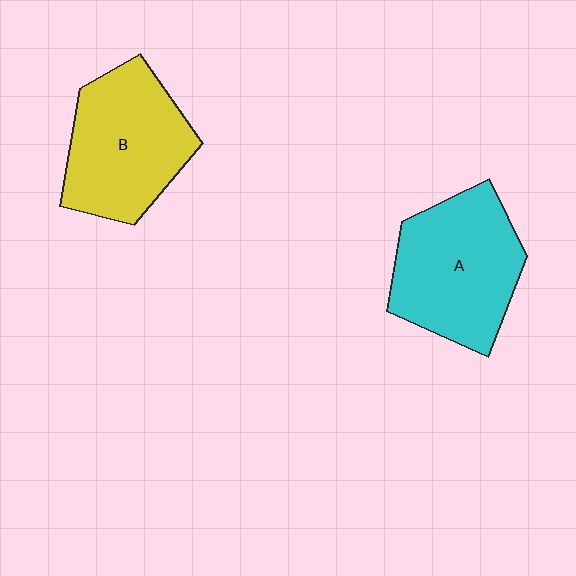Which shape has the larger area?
Shape A (cyan).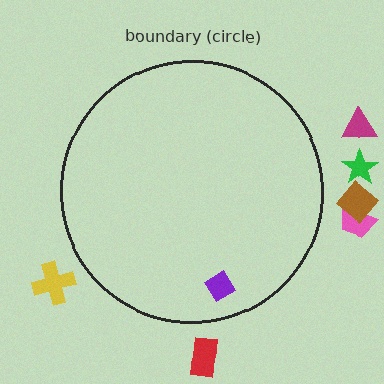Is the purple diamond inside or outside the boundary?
Inside.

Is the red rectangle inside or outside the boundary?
Outside.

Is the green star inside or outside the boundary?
Outside.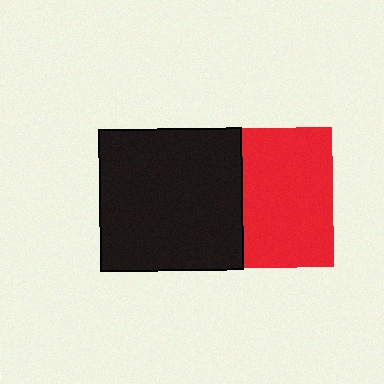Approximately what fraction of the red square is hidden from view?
Roughly 36% of the red square is hidden behind the black square.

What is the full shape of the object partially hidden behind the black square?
The partially hidden object is a red square.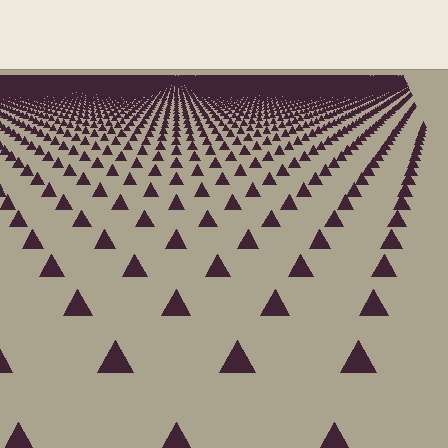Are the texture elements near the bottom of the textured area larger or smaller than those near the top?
Larger. Near the bottom, elements are closer to the viewer and appear at a bigger on-screen size.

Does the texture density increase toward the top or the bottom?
Density increases toward the top.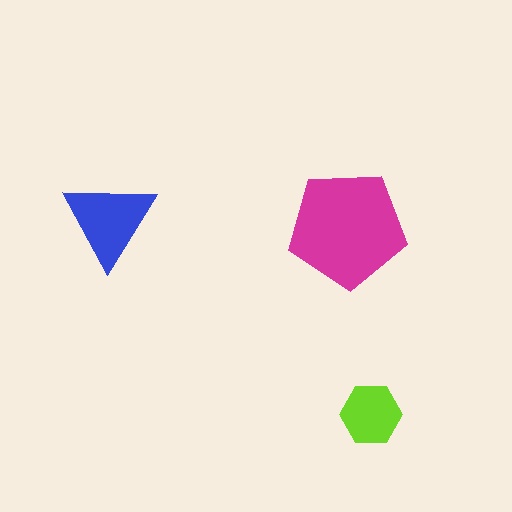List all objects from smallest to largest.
The lime hexagon, the blue triangle, the magenta pentagon.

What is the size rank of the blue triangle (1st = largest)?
2nd.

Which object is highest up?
The blue triangle is topmost.